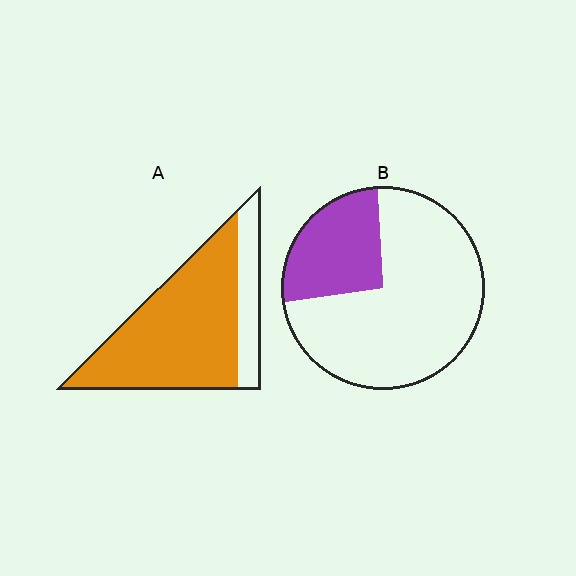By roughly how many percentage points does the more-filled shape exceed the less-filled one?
By roughly 50 percentage points (A over B).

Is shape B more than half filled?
No.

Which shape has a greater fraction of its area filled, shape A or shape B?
Shape A.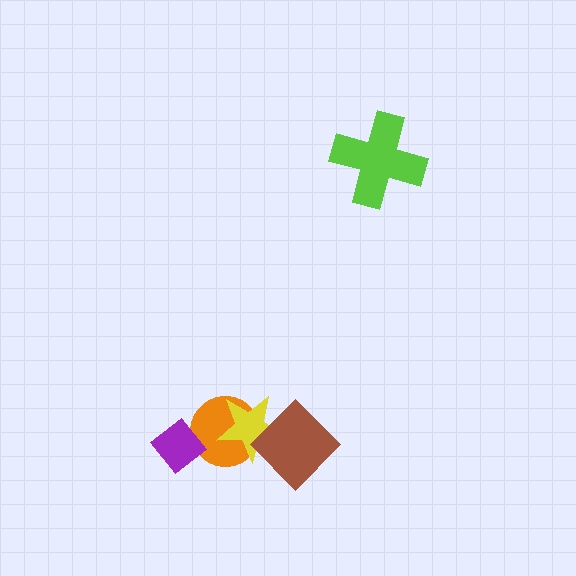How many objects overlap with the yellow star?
2 objects overlap with the yellow star.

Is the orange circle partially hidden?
Yes, it is partially covered by another shape.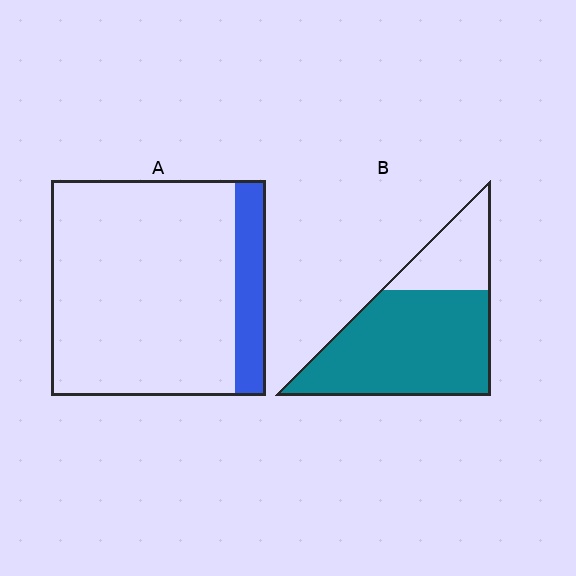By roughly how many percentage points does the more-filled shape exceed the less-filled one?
By roughly 60 percentage points (B over A).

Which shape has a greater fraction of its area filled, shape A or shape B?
Shape B.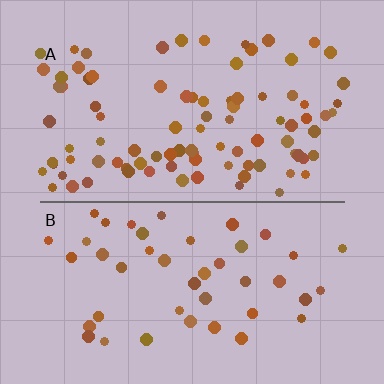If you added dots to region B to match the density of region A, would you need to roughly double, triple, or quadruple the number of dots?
Approximately double.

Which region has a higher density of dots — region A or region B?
A (the top).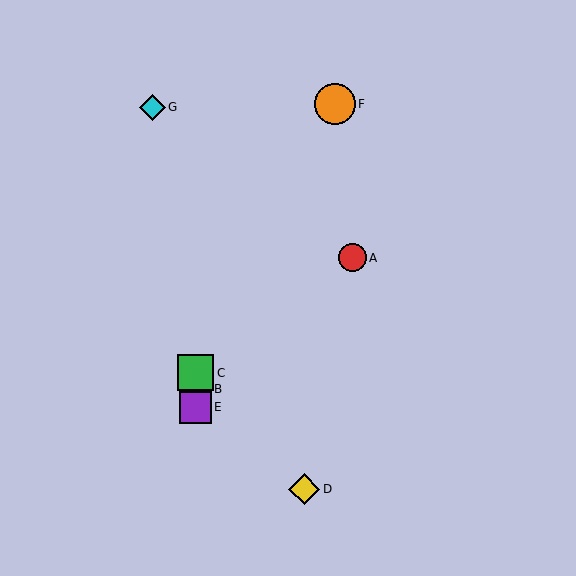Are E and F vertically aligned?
No, E is at x≈195 and F is at x≈335.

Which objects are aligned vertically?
Objects B, C, E are aligned vertically.